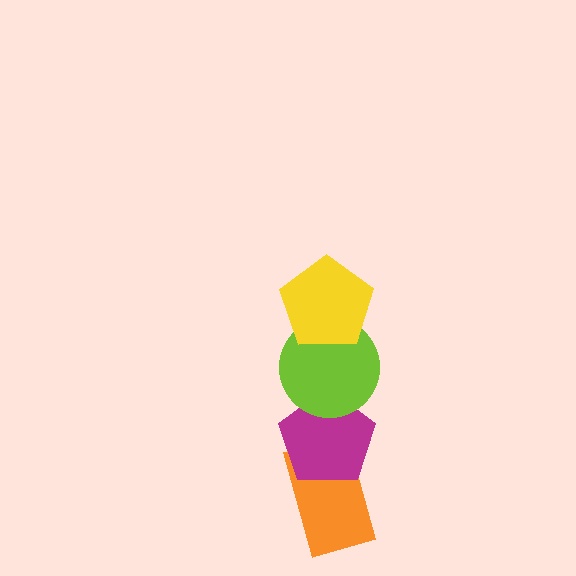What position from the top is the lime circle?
The lime circle is 2nd from the top.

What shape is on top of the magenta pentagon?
The lime circle is on top of the magenta pentagon.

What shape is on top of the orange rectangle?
The magenta pentagon is on top of the orange rectangle.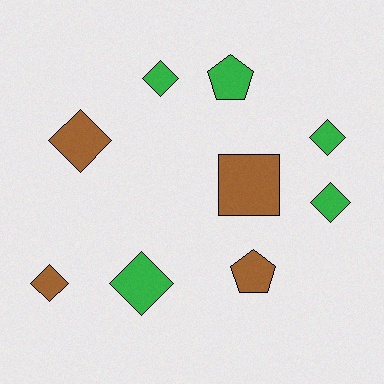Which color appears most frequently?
Green, with 5 objects.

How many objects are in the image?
There are 9 objects.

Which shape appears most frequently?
Diamond, with 6 objects.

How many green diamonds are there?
There are 4 green diamonds.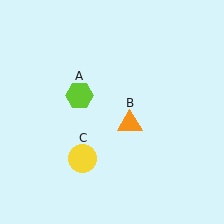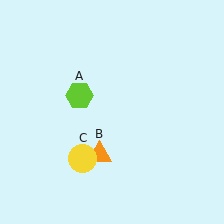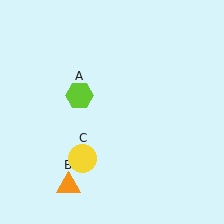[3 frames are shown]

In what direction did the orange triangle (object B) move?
The orange triangle (object B) moved down and to the left.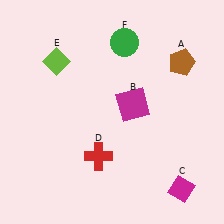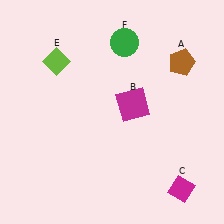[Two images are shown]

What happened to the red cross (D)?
The red cross (D) was removed in Image 2. It was in the bottom-left area of Image 1.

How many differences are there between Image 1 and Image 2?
There is 1 difference between the two images.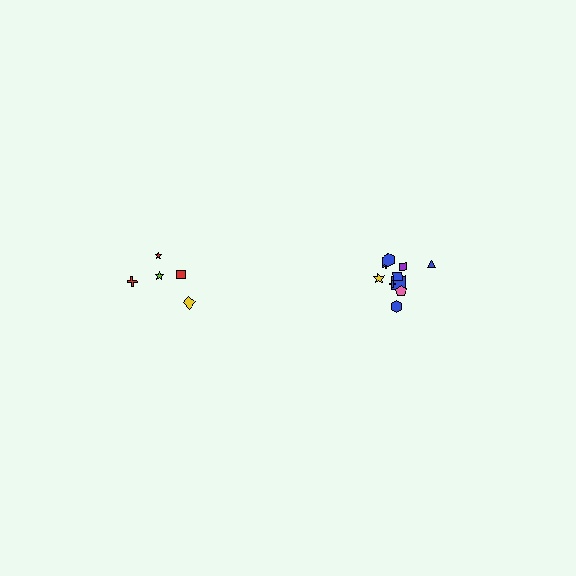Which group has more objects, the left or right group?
The right group.